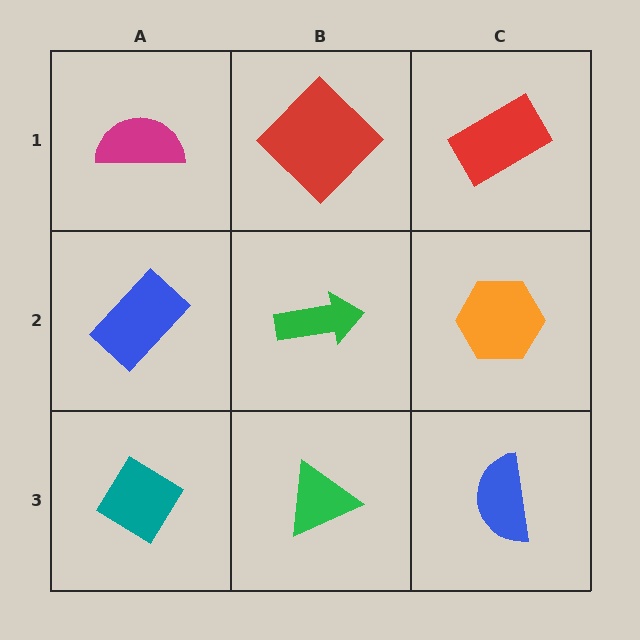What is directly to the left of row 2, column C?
A green arrow.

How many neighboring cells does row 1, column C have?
2.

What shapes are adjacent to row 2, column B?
A red diamond (row 1, column B), a green triangle (row 3, column B), a blue rectangle (row 2, column A), an orange hexagon (row 2, column C).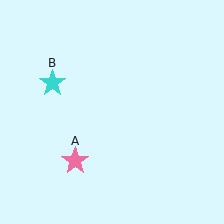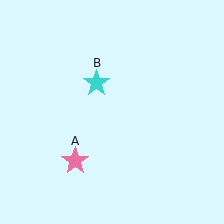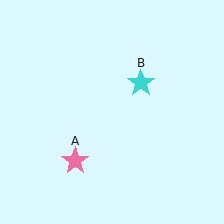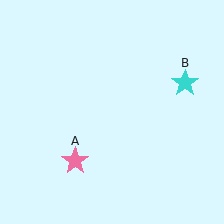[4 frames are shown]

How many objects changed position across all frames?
1 object changed position: cyan star (object B).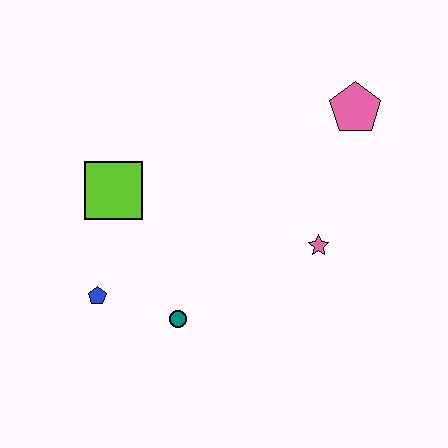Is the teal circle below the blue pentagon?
Yes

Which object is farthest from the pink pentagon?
The blue pentagon is farthest from the pink pentagon.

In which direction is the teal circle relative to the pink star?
The teal circle is to the left of the pink star.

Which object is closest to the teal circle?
The blue pentagon is closest to the teal circle.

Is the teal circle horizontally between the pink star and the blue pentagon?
Yes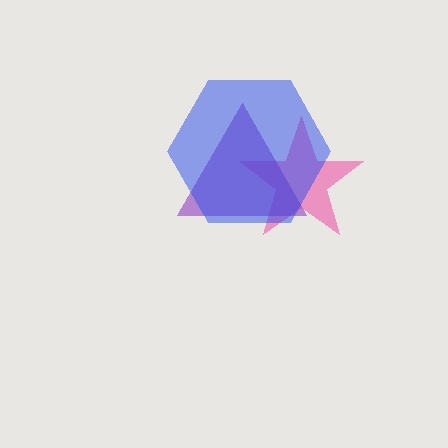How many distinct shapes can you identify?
There are 3 distinct shapes: a pink star, a purple triangle, a blue hexagon.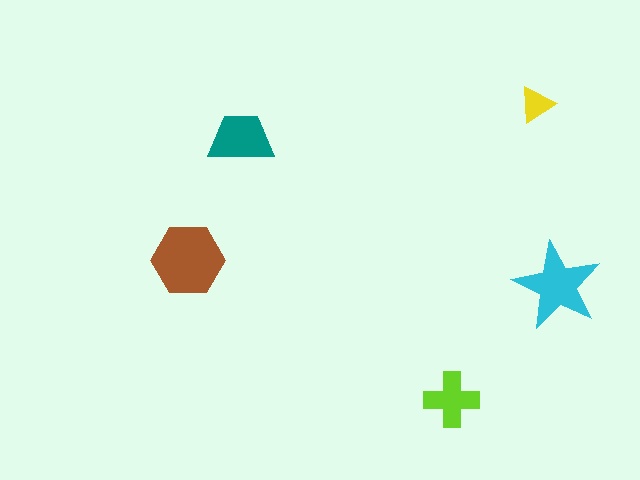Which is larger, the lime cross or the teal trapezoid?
The teal trapezoid.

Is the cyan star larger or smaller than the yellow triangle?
Larger.